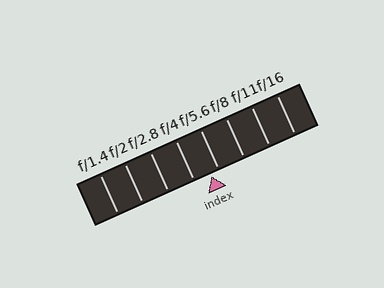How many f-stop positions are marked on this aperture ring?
There are 8 f-stop positions marked.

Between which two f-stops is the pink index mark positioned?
The index mark is between f/4 and f/5.6.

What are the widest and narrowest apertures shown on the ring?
The widest aperture shown is f/1.4 and the narrowest is f/16.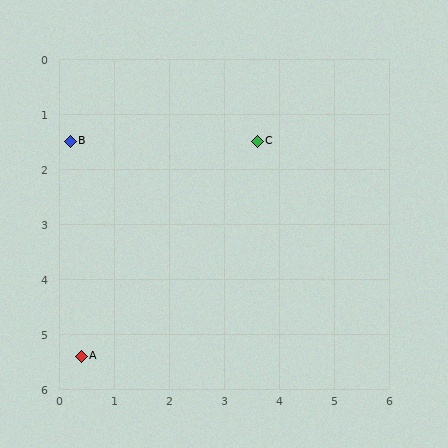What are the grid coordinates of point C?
Point C is at approximately (3.6, 1.5).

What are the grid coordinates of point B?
Point B is at approximately (0.2, 1.5).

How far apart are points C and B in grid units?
Points C and B are about 3.4 grid units apart.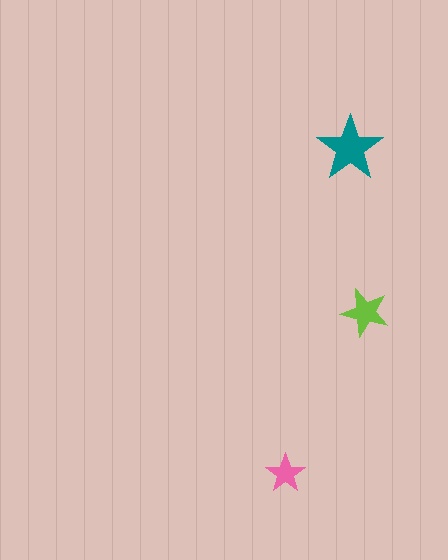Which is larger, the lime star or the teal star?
The teal one.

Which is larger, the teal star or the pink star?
The teal one.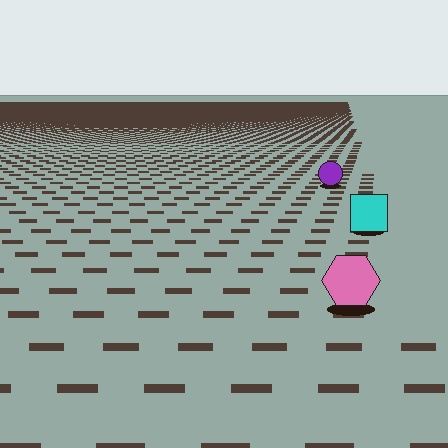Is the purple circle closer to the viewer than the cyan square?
No. The cyan square is closer — you can tell from the texture gradient: the ground texture is coarser near it.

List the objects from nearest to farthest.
From nearest to farthest: the pink hexagon, the cyan square, the purple circle.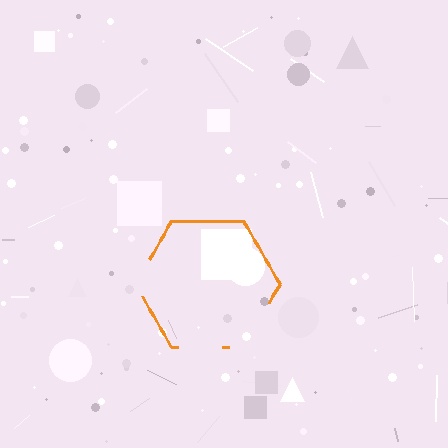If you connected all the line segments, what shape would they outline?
They would outline a hexagon.